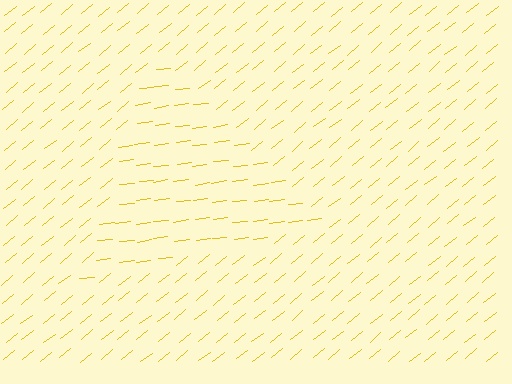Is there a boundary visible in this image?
Yes, there is a texture boundary formed by a change in line orientation.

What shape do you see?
I see a triangle.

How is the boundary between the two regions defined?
The boundary is defined purely by a change in line orientation (approximately 32 degrees difference). All lines are the same color and thickness.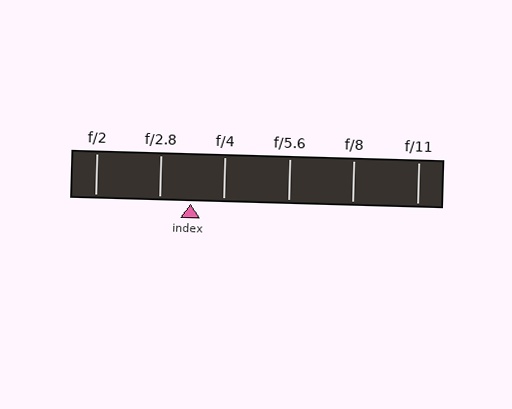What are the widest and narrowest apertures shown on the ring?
The widest aperture shown is f/2 and the narrowest is f/11.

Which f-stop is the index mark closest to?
The index mark is closest to f/2.8.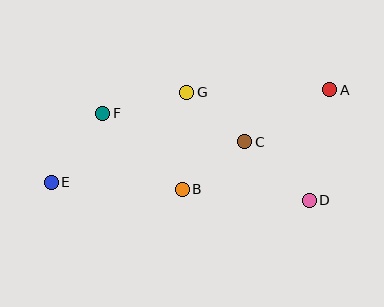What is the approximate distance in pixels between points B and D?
The distance between B and D is approximately 128 pixels.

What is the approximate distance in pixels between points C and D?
The distance between C and D is approximately 87 pixels.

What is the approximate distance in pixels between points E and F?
The distance between E and F is approximately 86 pixels.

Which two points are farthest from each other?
Points A and E are farthest from each other.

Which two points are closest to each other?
Points C and G are closest to each other.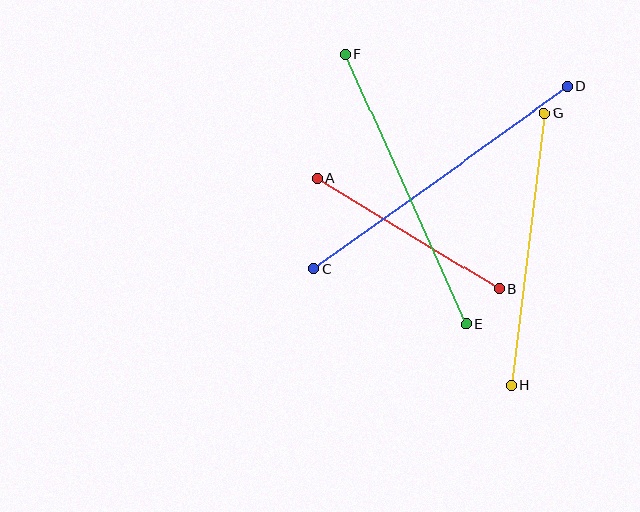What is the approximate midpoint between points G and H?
The midpoint is at approximately (528, 250) pixels.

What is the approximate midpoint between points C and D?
The midpoint is at approximately (441, 178) pixels.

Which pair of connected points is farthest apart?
Points C and D are farthest apart.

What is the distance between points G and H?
The distance is approximately 274 pixels.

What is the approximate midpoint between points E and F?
The midpoint is at approximately (406, 189) pixels.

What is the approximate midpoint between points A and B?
The midpoint is at approximately (408, 234) pixels.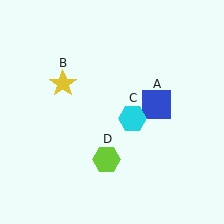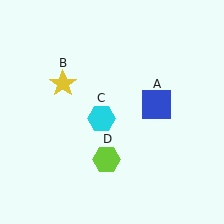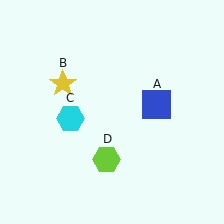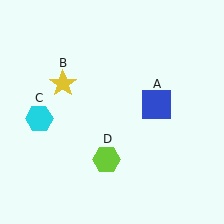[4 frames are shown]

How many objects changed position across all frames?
1 object changed position: cyan hexagon (object C).